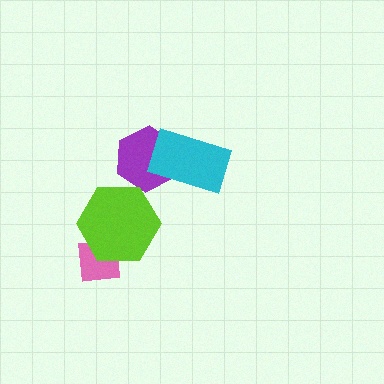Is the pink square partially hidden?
Yes, it is partially covered by another shape.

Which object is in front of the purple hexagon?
The cyan rectangle is in front of the purple hexagon.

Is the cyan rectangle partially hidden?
No, no other shape covers it.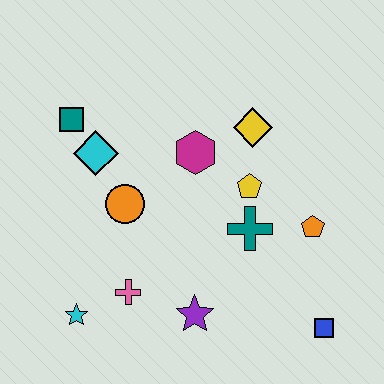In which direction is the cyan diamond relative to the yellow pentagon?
The cyan diamond is to the left of the yellow pentagon.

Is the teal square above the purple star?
Yes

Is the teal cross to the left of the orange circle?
No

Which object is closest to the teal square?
The cyan diamond is closest to the teal square.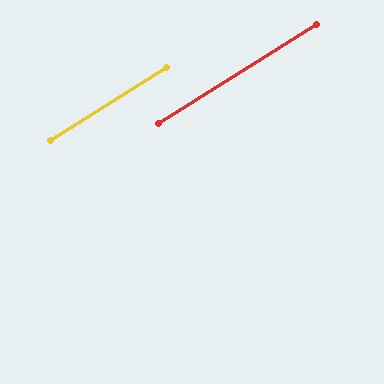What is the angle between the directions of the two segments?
Approximately 0 degrees.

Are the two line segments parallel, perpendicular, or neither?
Parallel — their directions differ by only 0.3°.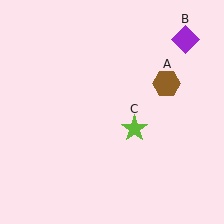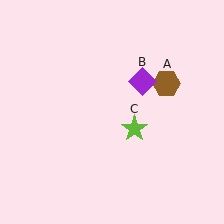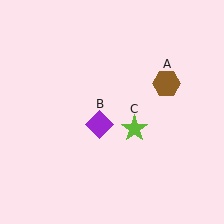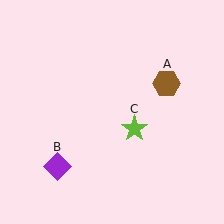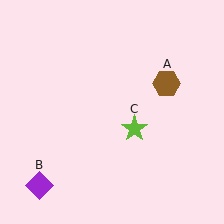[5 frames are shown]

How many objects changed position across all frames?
1 object changed position: purple diamond (object B).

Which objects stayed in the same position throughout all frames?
Brown hexagon (object A) and lime star (object C) remained stationary.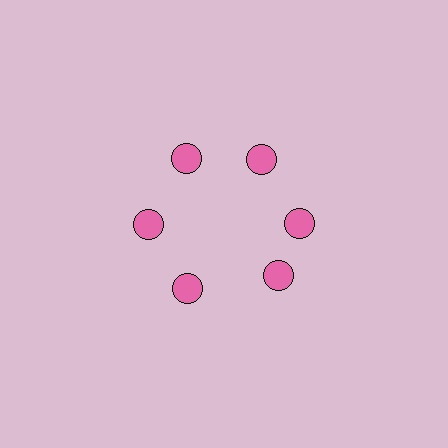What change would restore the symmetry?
The symmetry would be restored by rotating it back into even spacing with its neighbors so that all 6 circles sit at equal angles and equal distance from the center.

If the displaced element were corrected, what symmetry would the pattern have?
It would have 6-fold rotational symmetry — the pattern would map onto itself every 60 degrees.